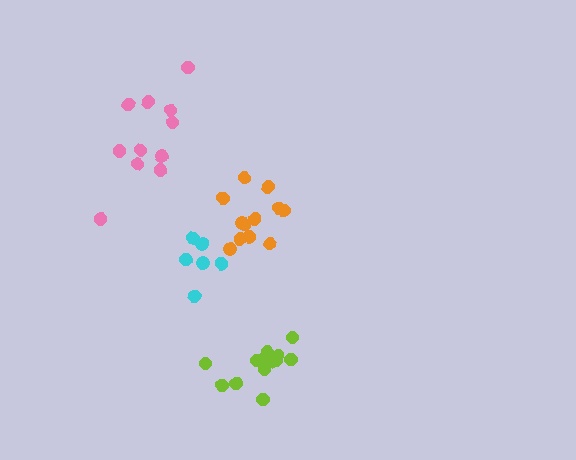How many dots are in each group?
Group 1: 6 dots, Group 2: 11 dots, Group 3: 12 dots, Group 4: 12 dots (41 total).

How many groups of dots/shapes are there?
There are 4 groups.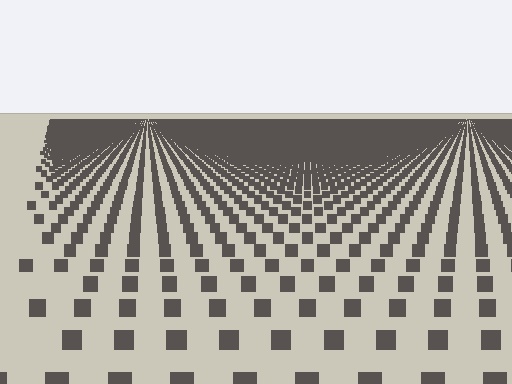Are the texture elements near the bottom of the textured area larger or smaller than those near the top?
Larger. Near the bottom, elements are closer to the viewer and appear at a bigger on-screen size.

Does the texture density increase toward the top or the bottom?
Density increases toward the top.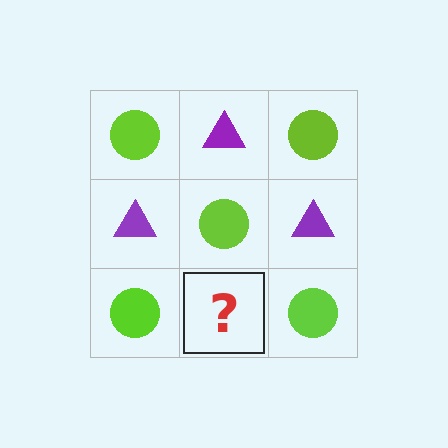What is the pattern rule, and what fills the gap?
The rule is that it alternates lime circle and purple triangle in a checkerboard pattern. The gap should be filled with a purple triangle.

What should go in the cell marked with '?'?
The missing cell should contain a purple triangle.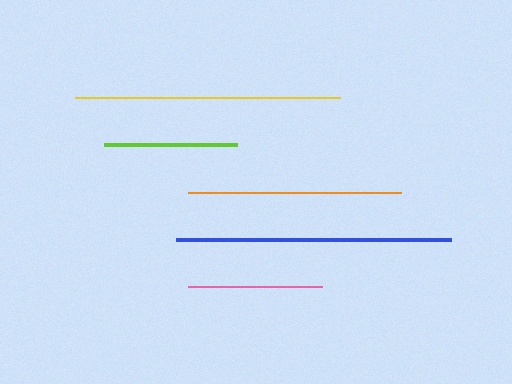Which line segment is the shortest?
The lime line is the shortest at approximately 133 pixels.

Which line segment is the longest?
The blue line is the longest at approximately 274 pixels.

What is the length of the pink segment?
The pink segment is approximately 134 pixels long.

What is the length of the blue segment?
The blue segment is approximately 274 pixels long.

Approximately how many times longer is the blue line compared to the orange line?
The blue line is approximately 1.3 times the length of the orange line.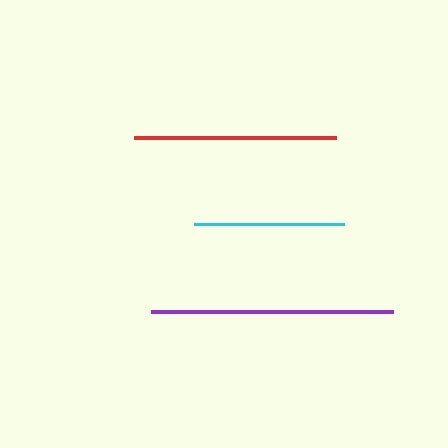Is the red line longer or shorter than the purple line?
The purple line is longer than the red line.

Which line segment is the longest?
The purple line is the longest at approximately 242 pixels.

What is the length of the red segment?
The red segment is approximately 202 pixels long.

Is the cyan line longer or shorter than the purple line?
The purple line is longer than the cyan line.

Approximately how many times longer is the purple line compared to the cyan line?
The purple line is approximately 1.6 times the length of the cyan line.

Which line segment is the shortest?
The cyan line is the shortest at approximately 150 pixels.